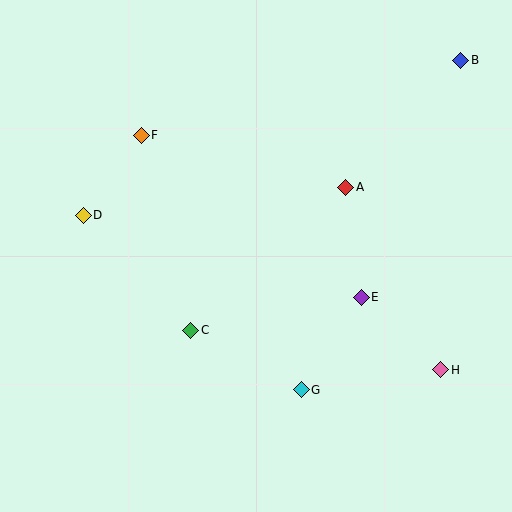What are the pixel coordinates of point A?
Point A is at (346, 187).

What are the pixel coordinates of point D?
Point D is at (83, 215).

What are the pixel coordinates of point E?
Point E is at (361, 297).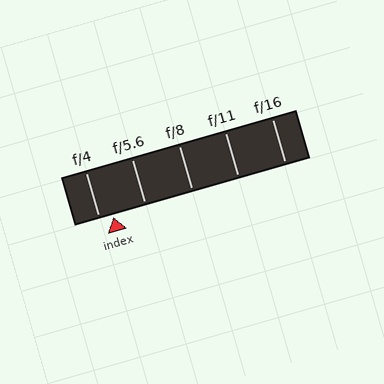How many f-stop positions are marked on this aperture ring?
There are 5 f-stop positions marked.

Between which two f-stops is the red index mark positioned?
The index mark is between f/4 and f/5.6.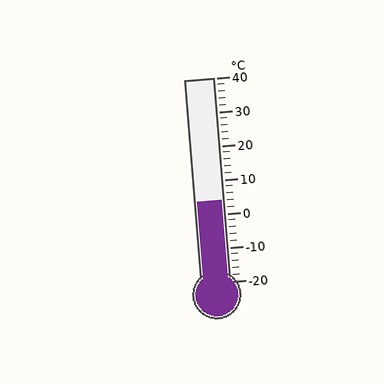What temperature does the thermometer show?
The thermometer shows approximately 4°C.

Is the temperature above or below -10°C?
The temperature is above -10°C.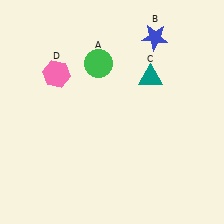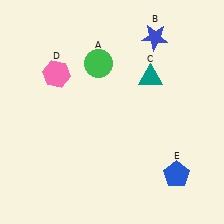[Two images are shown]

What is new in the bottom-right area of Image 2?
A blue pentagon (E) was added in the bottom-right area of Image 2.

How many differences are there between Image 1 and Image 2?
There is 1 difference between the two images.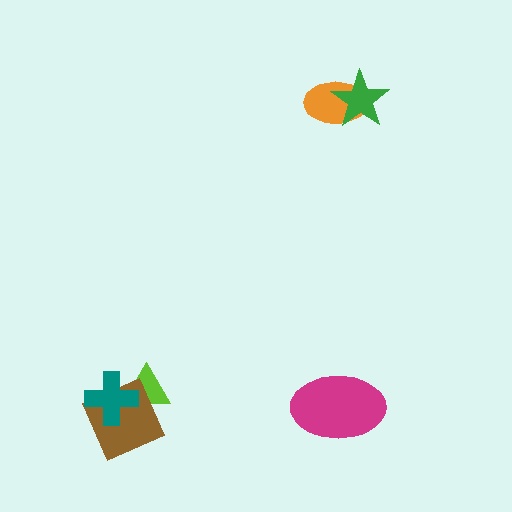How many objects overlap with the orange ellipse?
1 object overlaps with the orange ellipse.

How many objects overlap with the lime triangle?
2 objects overlap with the lime triangle.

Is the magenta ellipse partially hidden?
No, no other shape covers it.